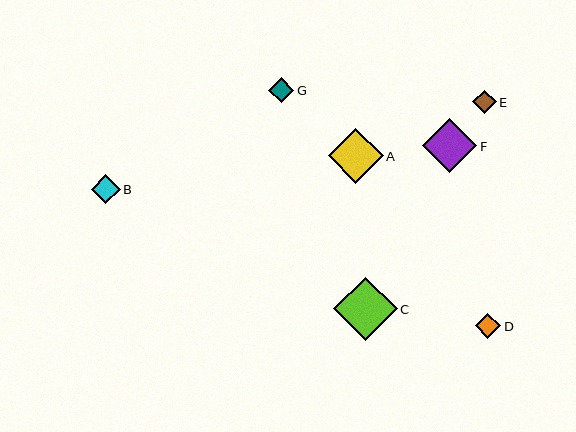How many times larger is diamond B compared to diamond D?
Diamond B is approximately 1.1 times the size of diamond D.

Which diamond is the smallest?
Diamond E is the smallest with a size of approximately 24 pixels.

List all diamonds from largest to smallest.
From largest to smallest: C, A, F, B, D, G, E.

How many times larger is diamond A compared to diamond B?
Diamond A is approximately 1.9 times the size of diamond B.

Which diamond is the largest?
Diamond C is the largest with a size of approximately 63 pixels.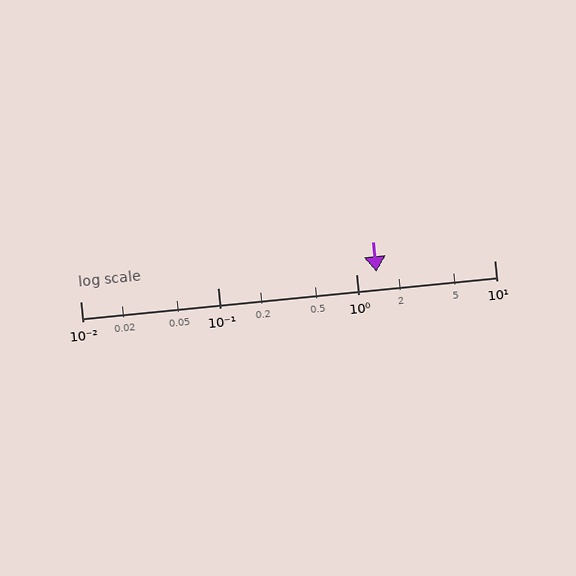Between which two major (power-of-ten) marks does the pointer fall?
The pointer is between 1 and 10.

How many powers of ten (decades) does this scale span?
The scale spans 3 decades, from 0.01 to 10.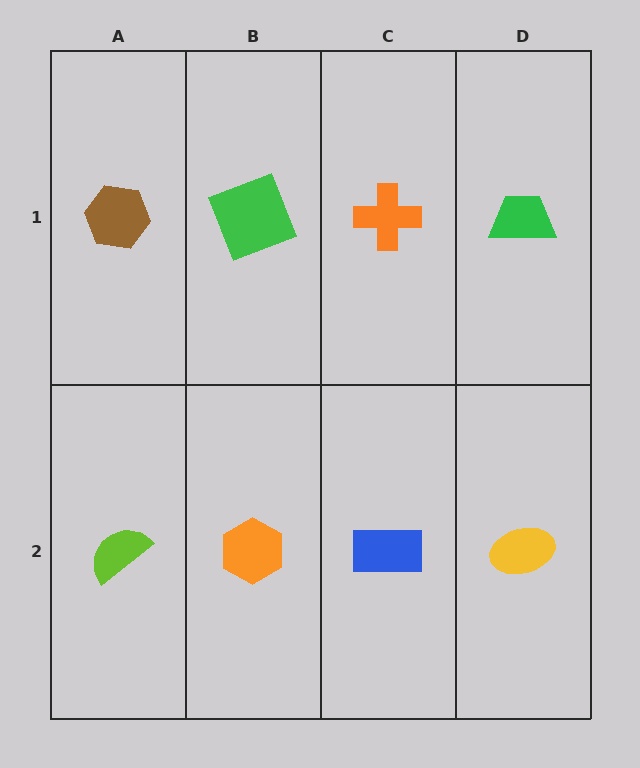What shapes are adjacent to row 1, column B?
An orange hexagon (row 2, column B), a brown hexagon (row 1, column A), an orange cross (row 1, column C).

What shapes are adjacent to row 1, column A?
A lime semicircle (row 2, column A), a green square (row 1, column B).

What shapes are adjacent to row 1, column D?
A yellow ellipse (row 2, column D), an orange cross (row 1, column C).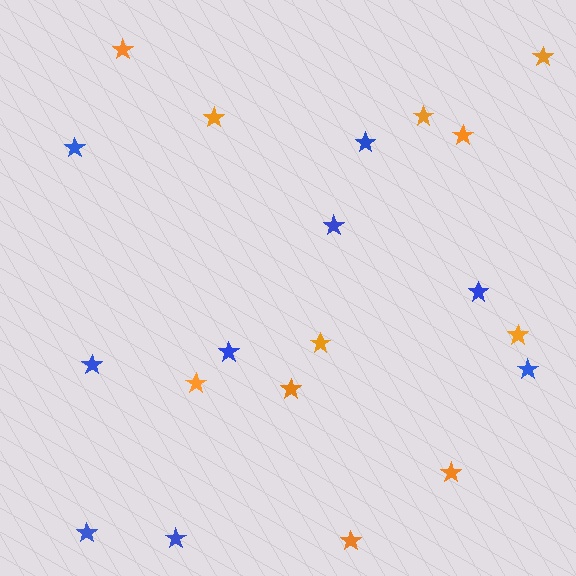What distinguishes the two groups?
There are 2 groups: one group of orange stars (11) and one group of blue stars (9).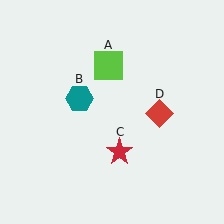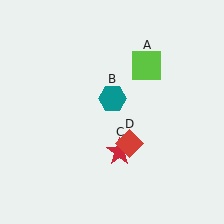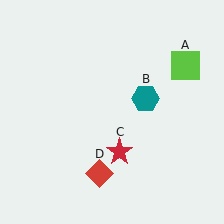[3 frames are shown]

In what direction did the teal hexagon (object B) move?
The teal hexagon (object B) moved right.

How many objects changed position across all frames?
3 objects changed position: lime square (object A), teal hexagon (object B), red diamond (object D).